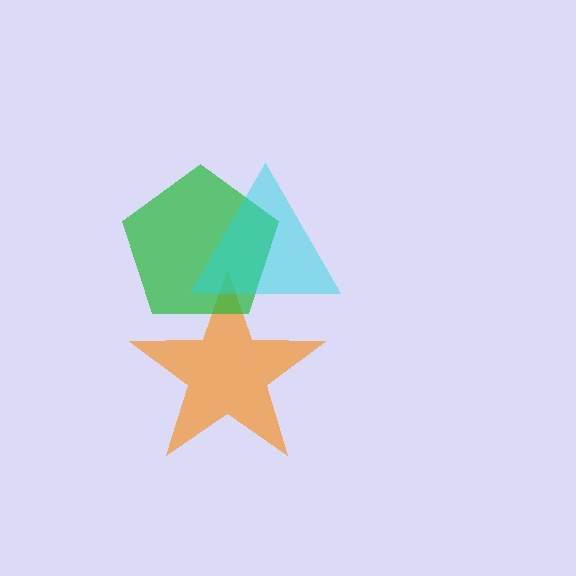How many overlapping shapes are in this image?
There are 3 overlapping shapes in the image.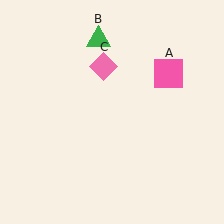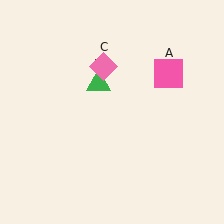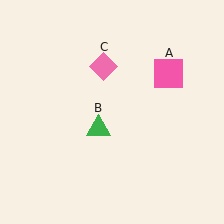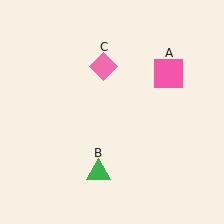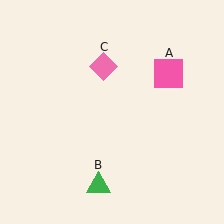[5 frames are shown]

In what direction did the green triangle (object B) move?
The green triangle (object B) moved down.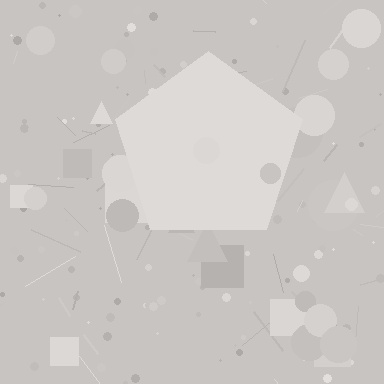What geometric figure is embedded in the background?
A pentagon is embedded in the background.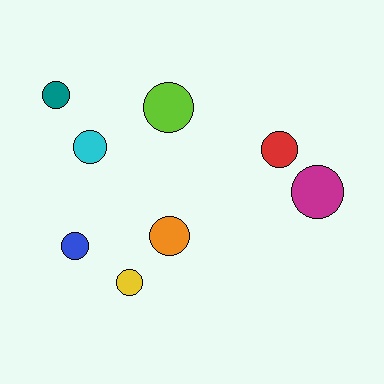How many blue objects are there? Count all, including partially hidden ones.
There is 1 blue object.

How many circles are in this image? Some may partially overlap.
There are 8 circles.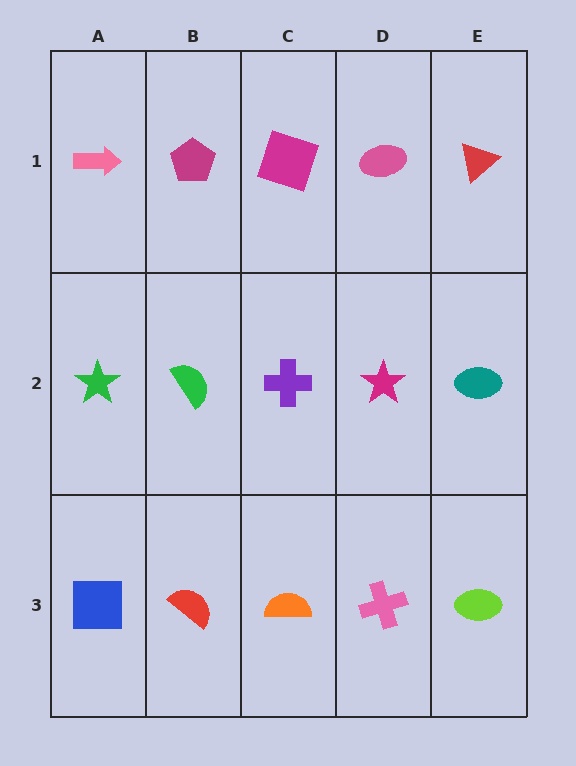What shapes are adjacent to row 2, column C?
A magenta square (row 1, column C), an orange semicircle (row 3, column C), a green semicircle (row 2, column B), a magenta star (row 2, column D).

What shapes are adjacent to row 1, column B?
A green semicircle (row 2, column B), a pink arrow (row 1, column A), a magenta square (row 1, column C).